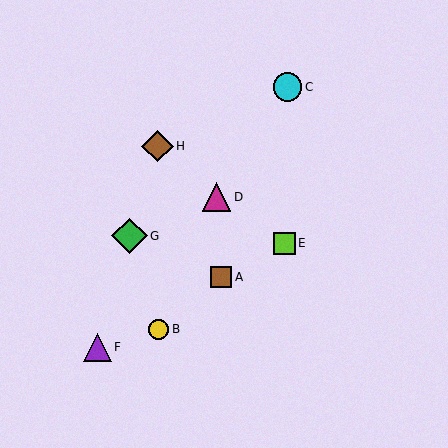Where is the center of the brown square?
The center of the brown square is at (221, 277).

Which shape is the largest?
The green diamond (labeled G) is the largest.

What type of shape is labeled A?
Shape A is a brown square.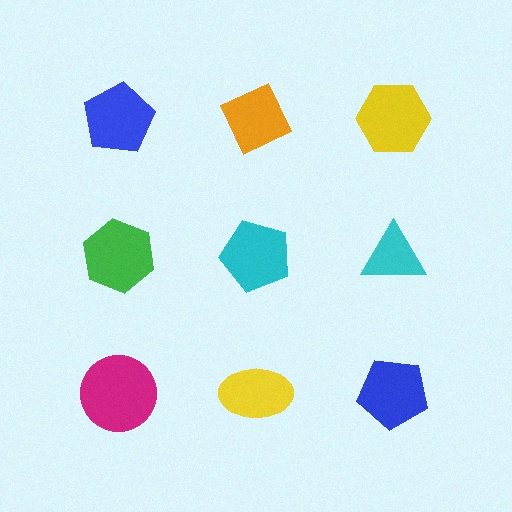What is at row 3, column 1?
A magenta circle.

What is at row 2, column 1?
A green hexagon.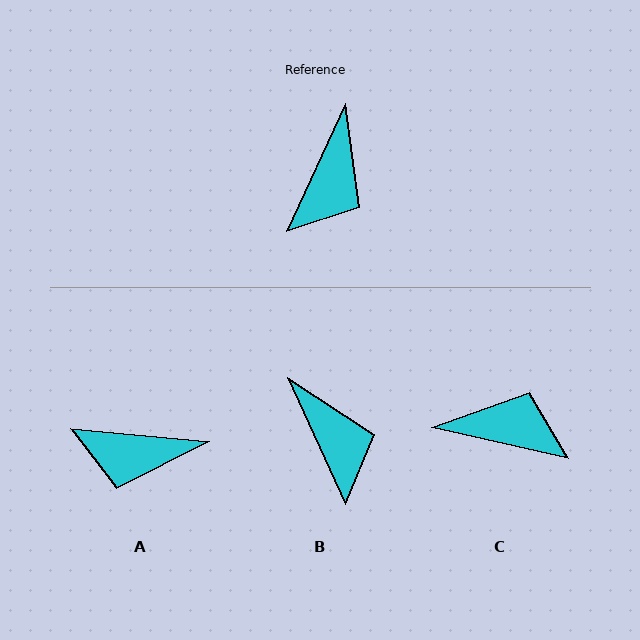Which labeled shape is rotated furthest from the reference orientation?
C, about 102 degrees away.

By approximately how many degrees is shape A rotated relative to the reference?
Approximately 71 degrees clockwise.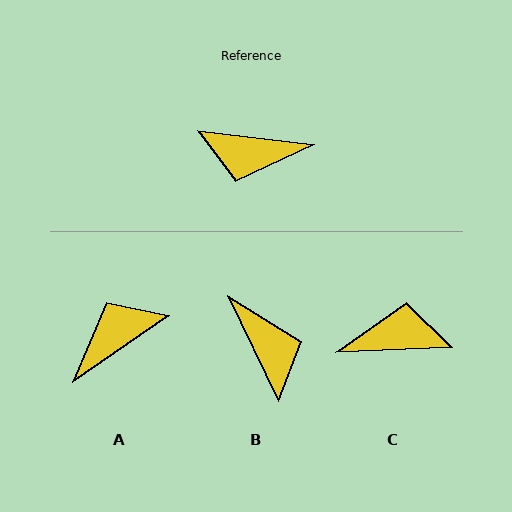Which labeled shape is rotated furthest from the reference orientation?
C, about 170 degrees away.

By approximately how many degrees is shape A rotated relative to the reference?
Approximately 138 degrees clockwise.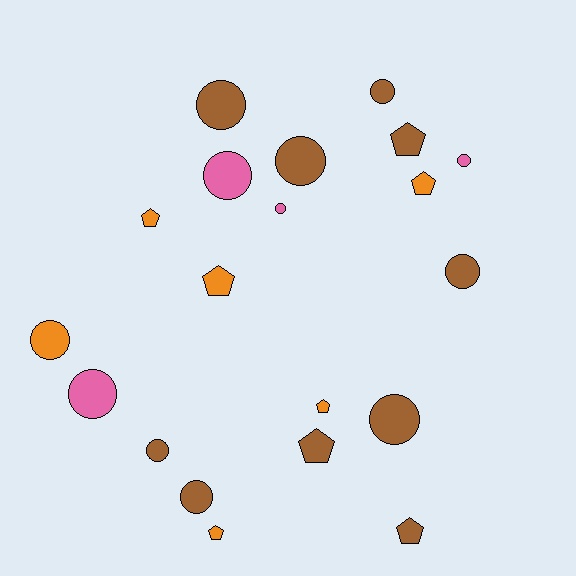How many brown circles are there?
There are 7 brown circles.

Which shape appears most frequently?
Circle, with 12 objects.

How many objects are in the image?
There are 20 objects.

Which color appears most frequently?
Brown, with 10 objects.